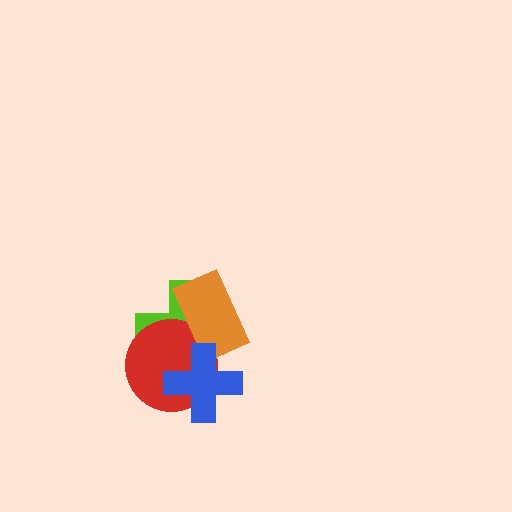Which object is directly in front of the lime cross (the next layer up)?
The red circle is directly in front of the lime cross.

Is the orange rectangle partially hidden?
Yes, it is partially covered by another shape.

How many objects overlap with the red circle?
3 objects overlap with the red circle.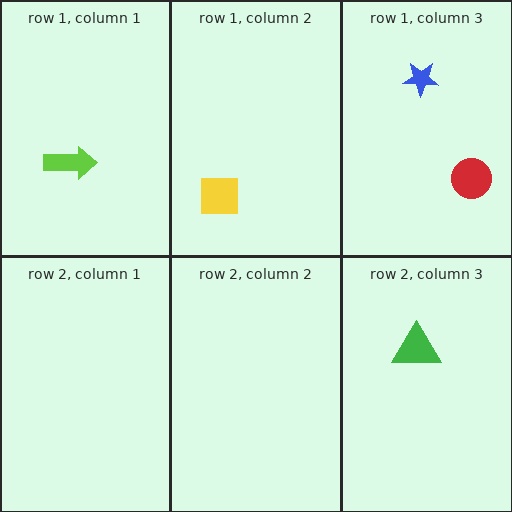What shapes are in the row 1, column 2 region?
The yellow square.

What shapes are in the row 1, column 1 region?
The lime arrow.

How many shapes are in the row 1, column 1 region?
1.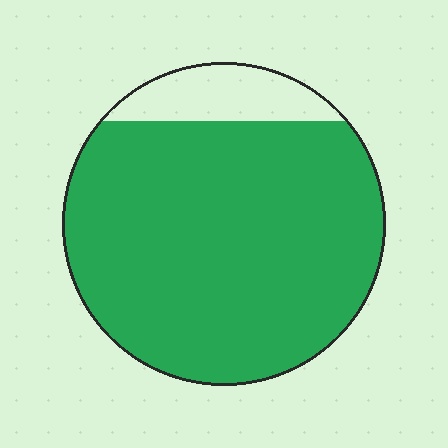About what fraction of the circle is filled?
About seven eighths (7/8).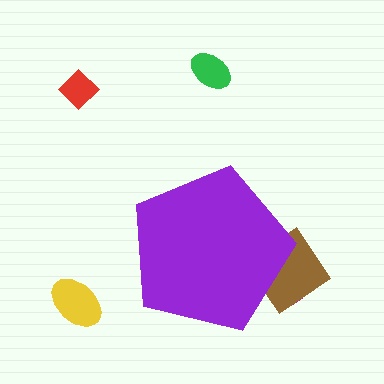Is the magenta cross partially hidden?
Yes, the magenta cross is partially hidden behind the purple pentagon.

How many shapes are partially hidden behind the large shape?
2 shapes are partially hidden.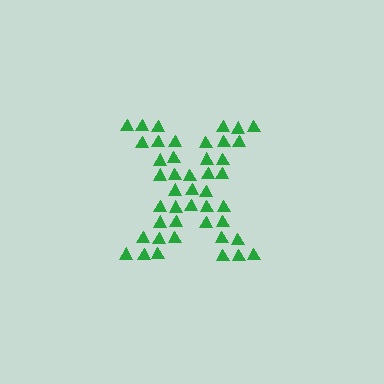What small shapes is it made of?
It is made of small triangles.